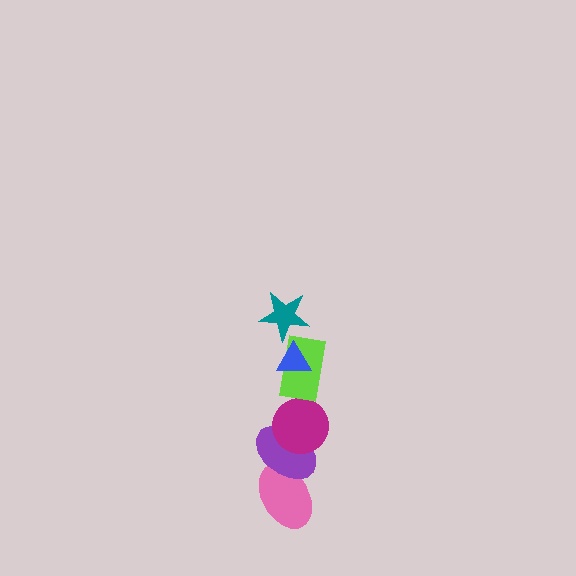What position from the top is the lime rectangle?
The lime rectangle is 3rd from the top.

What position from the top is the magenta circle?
The magenta circle is 4th from the top.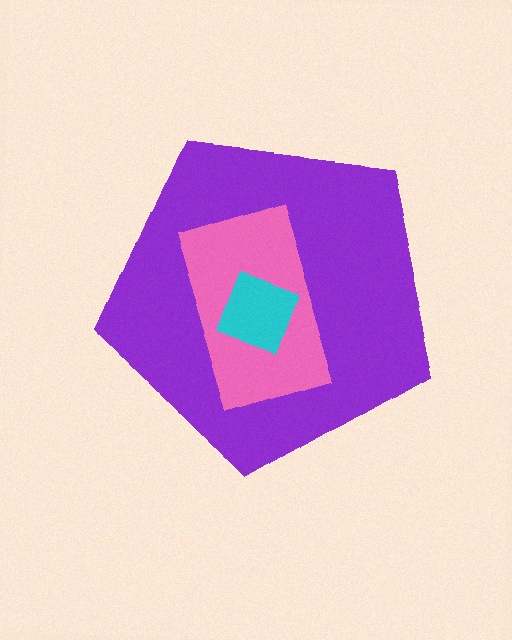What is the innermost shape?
The cyan square.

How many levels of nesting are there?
3.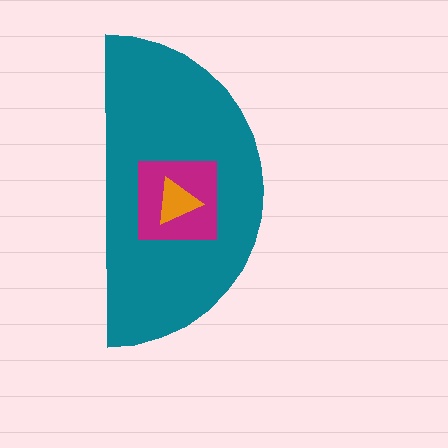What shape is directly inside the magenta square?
The orange triangle.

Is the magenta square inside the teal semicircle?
Yes.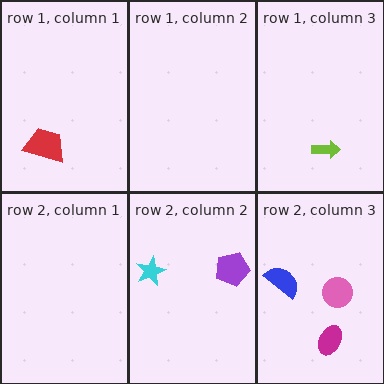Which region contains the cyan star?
The row 2, column 2 region.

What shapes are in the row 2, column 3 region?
The pink circle, the magenta ellipse, the blue semicircle.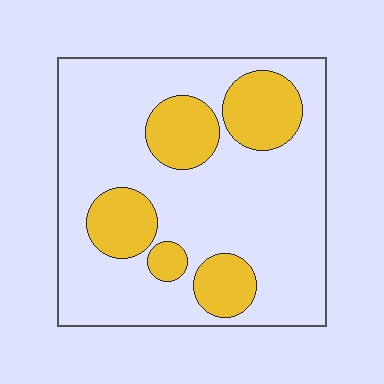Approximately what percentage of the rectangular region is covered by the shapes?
Approximately 25%.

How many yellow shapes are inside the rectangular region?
5.